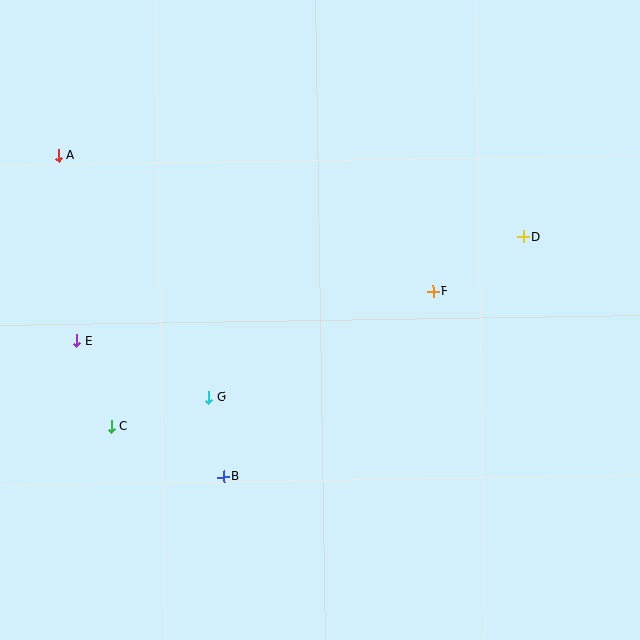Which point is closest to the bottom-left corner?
Point C is closest to the bottom-left corner.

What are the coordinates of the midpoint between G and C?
The midpoint between G and C is at (160, 412).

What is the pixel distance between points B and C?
The distance between B and C is 124 pixels.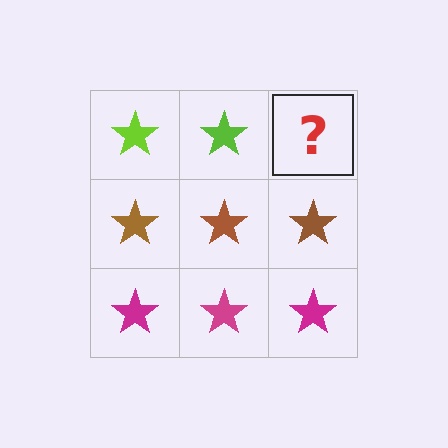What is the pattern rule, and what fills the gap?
The rule is that each row has a consistent color. The gap should be filled with a lime star.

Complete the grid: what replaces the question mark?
The question mark should be replaced with a lime star.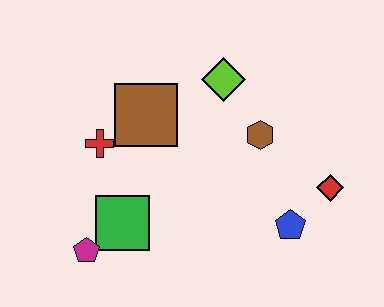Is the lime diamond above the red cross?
Yes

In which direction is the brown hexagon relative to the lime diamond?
The brown hexagon is below the lime diamond.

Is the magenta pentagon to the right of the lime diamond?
No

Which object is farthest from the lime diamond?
The magenta pentagon is farthest from the lime diamond.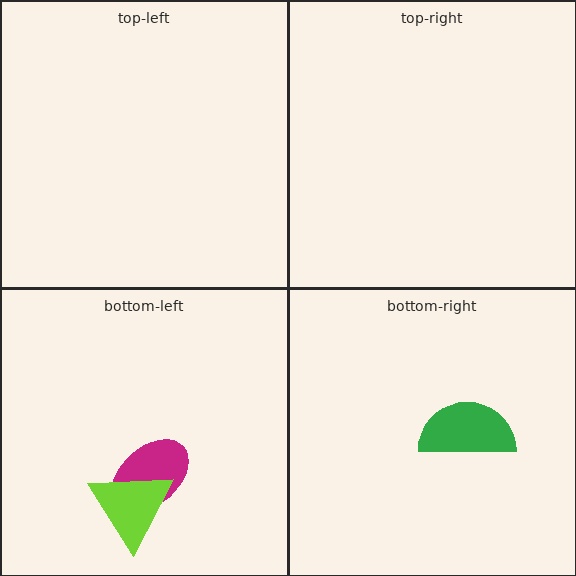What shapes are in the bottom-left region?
The magenta ellipse, the lime triangle.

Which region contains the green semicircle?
The bottom-right region.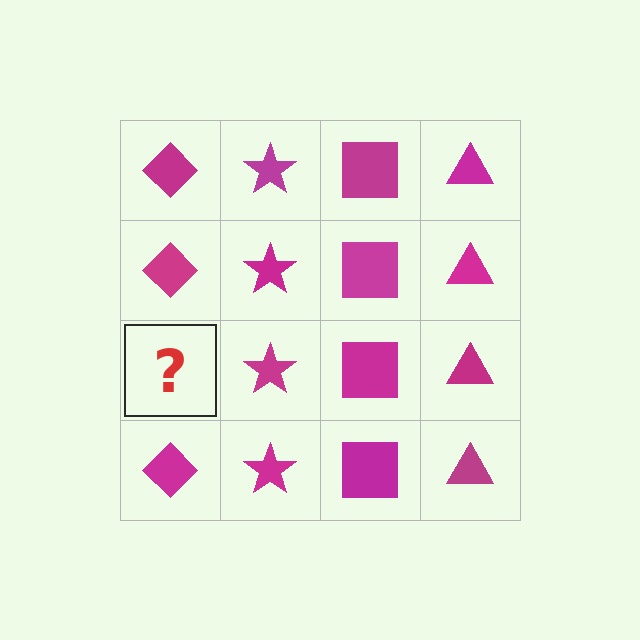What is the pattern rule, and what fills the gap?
The rule is that each column has a consistent shape. The gap should be filled with a magenta diamond.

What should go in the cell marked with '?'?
The missing cell should contain a magenta diamond.